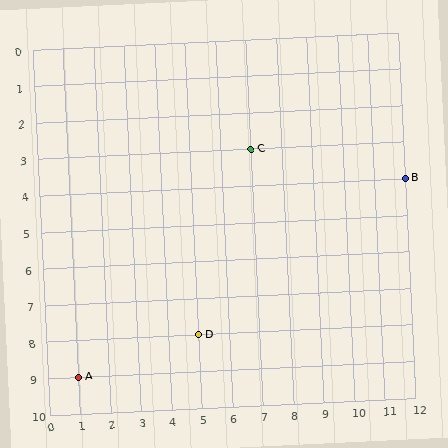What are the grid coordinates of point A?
Point A is at grid coordinates (1, 9).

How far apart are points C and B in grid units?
Points C and B are 5 columns and 1 row apart (about 5.1 grid units diagonally).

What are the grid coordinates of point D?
Point D is at grid coordinates (5, 8).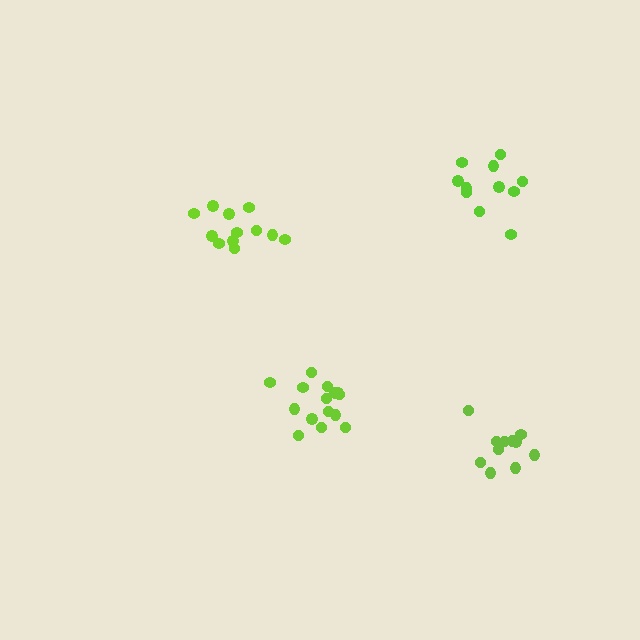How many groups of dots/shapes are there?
There are 4 groups.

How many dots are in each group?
Group 1: 15 dots, Group 2: 11 dots, Group 3: 12 dots, Group 4: 11 dots (49 total).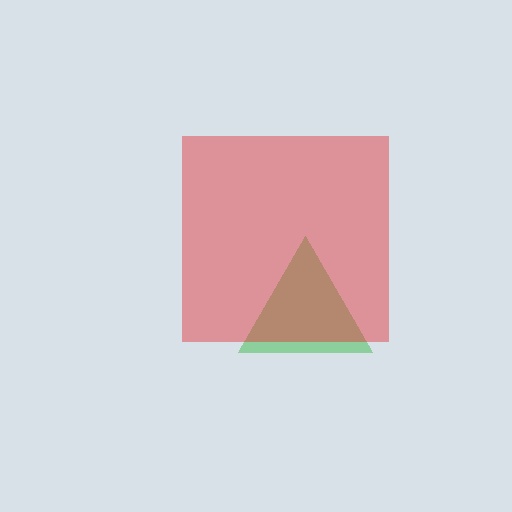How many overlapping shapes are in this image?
There are 2 overlapping shapes in the image.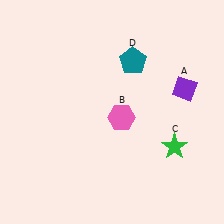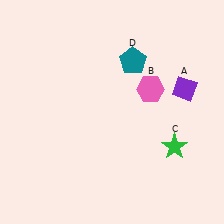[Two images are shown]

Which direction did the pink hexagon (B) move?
The pink hexagon (B) moved right.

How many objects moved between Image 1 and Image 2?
1 object moved between the two images.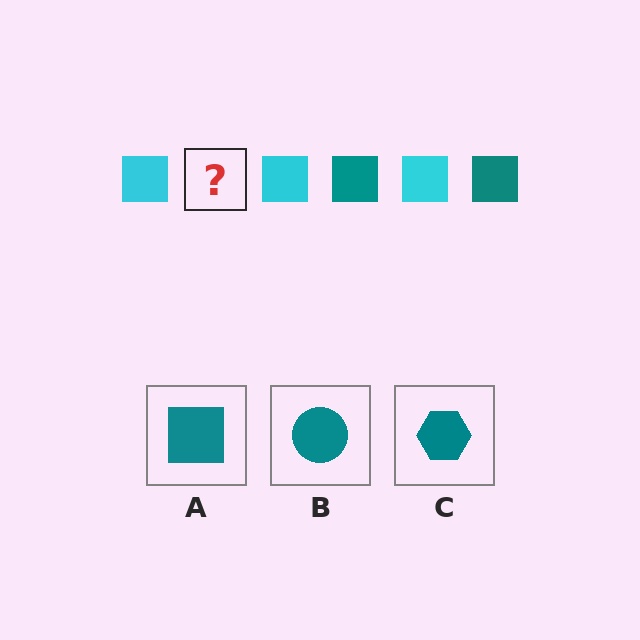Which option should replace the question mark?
Option A.